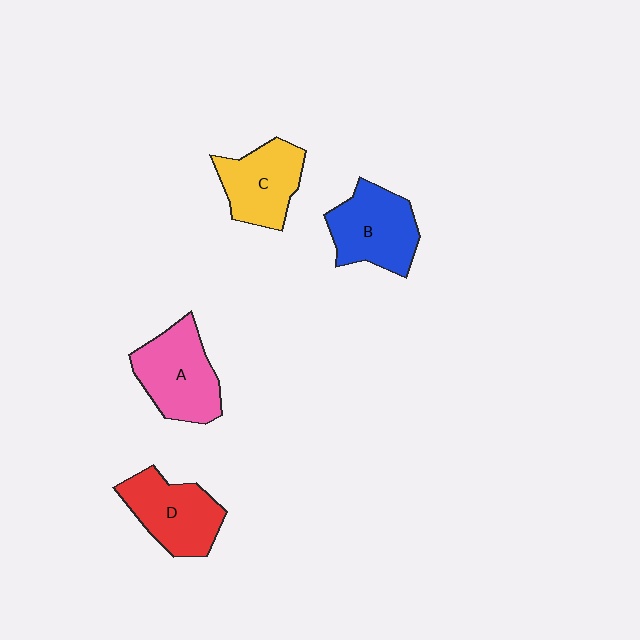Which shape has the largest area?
Shape A (pink).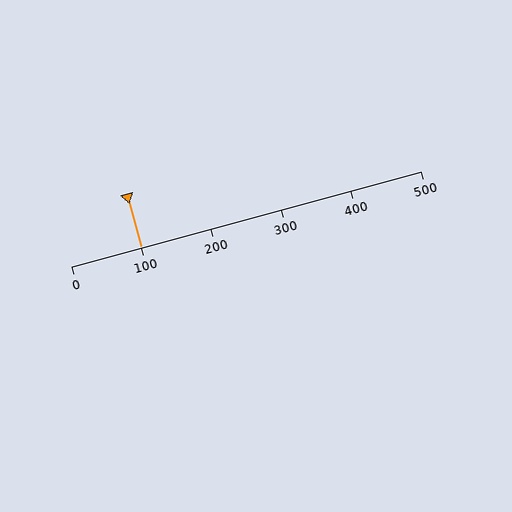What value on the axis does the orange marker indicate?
The marker indicates approximately 100.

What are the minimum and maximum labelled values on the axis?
The axis runs from 0 to 500.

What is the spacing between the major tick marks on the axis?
The major ticks are spaced 100 apart.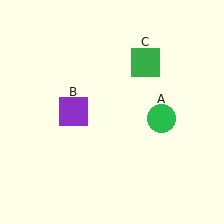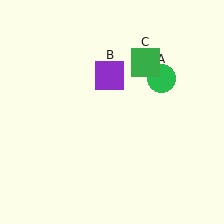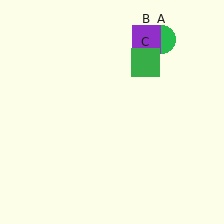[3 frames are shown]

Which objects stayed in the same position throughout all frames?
Green square (object C) remained stationary.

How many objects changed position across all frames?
2 objects changed position: green circle (object A), purple square (object B).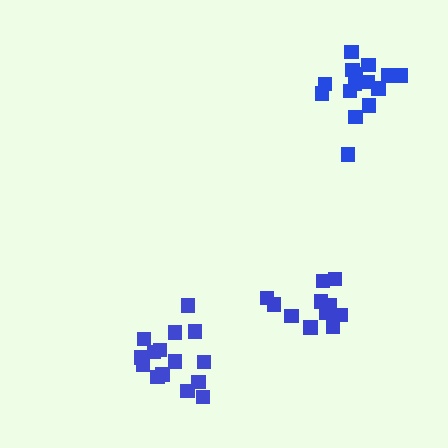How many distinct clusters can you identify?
There are 3 distinct clusters.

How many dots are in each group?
Group 1: 15 dots, Group 2: 15 dots, Group 3: 11 dots (41 total).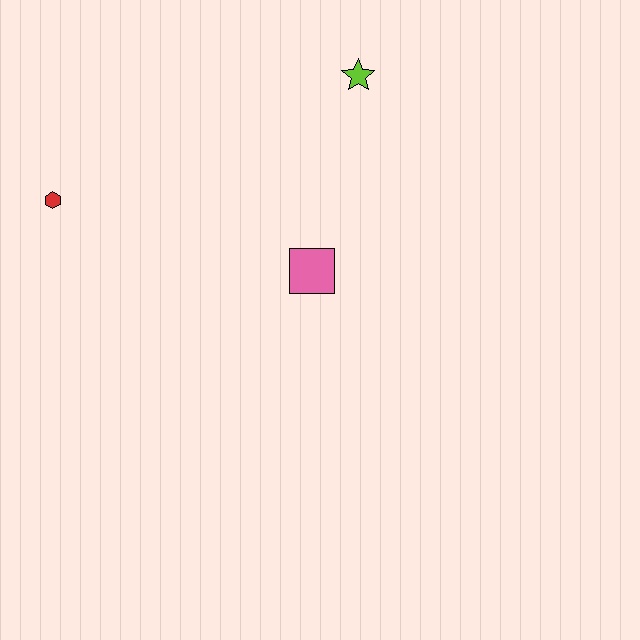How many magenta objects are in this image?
There are no magenta objects.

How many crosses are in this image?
There are no crosses.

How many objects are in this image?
There are 3 objects.